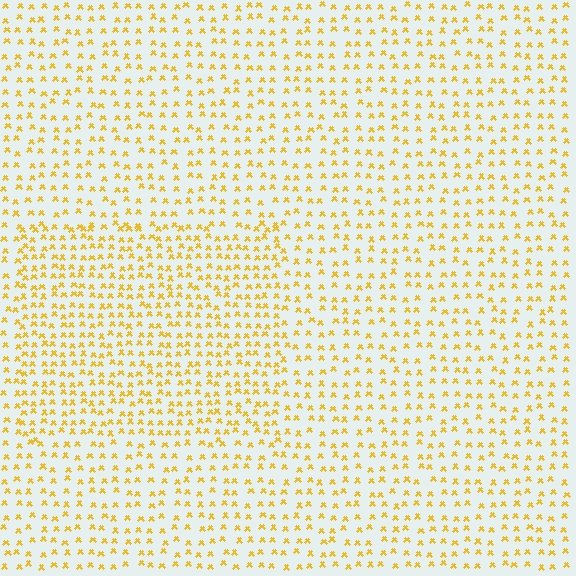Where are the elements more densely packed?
The elements are more densely packed inside the rectangle boundary.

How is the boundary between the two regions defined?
The boundary is defined by a change in element density (approximately 1.6x ratio). All elements are the same color, size, and shape.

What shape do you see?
I see a rectangle.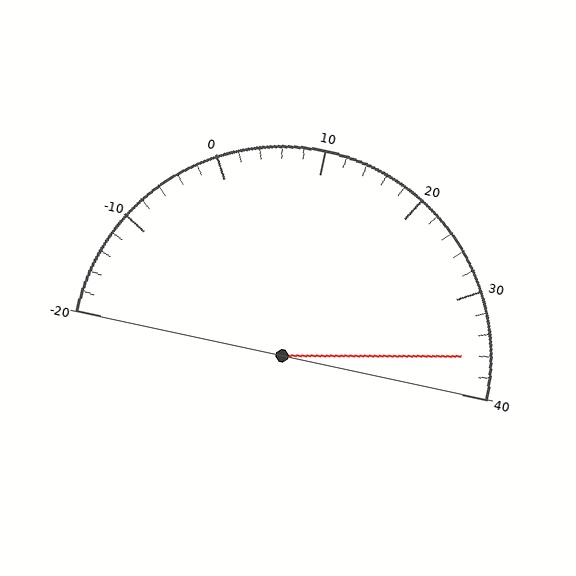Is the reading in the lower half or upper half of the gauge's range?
The reading is in the upper half of the range (-20 to 40).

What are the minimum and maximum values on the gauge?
The gauge ranges from -20 to 40.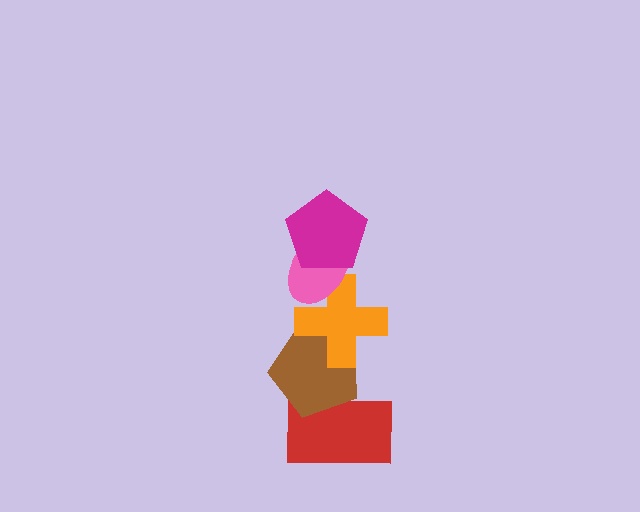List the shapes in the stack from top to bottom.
From top to bottom: the magenta pentagon, the pink ellipse, the orange cross, the brown pentagon, the red rectangle.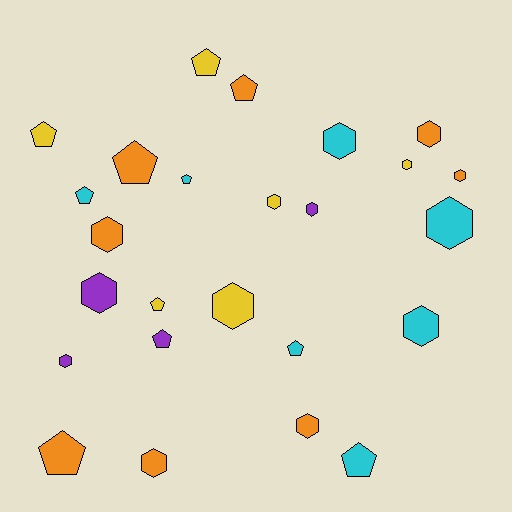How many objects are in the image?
There are 25 objects.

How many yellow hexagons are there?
There are 3 yellow hexagons.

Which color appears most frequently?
Orange, with 8 objects.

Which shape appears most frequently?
Hexagon, with 14 objects.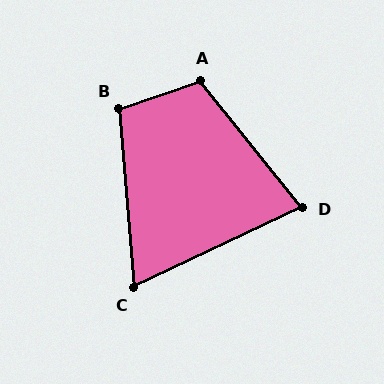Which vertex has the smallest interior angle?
C, at approximately 70 degrees.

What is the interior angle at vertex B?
Approximately 104 degrees (obtuse).